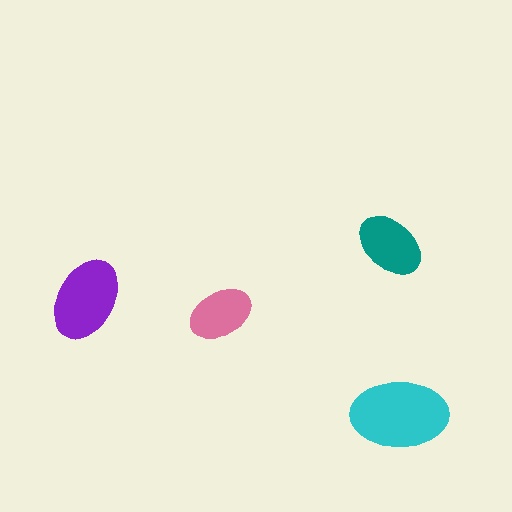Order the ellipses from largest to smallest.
the cyan one, the purple one, the teal one, the pink one.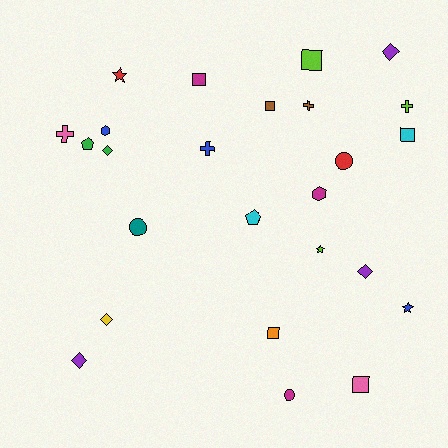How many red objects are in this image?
There are 2 red objects.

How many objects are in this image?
There are 25 objects.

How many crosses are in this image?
There are 4 crosses.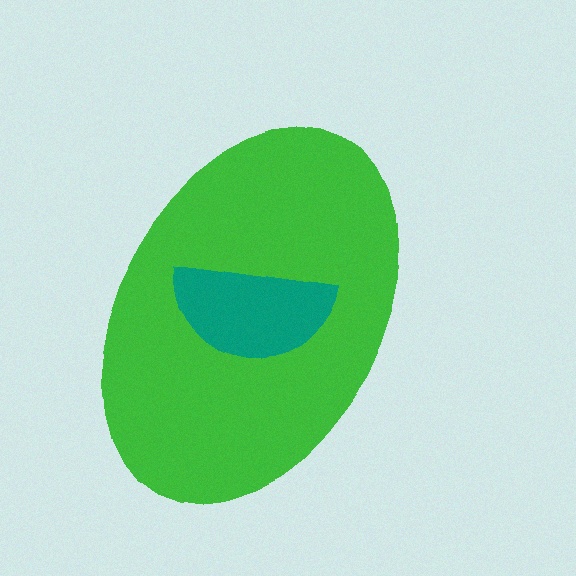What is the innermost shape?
The teal semicircle.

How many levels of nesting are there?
2.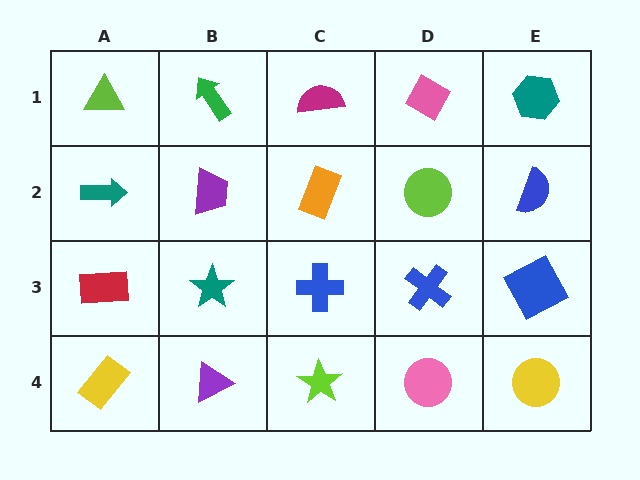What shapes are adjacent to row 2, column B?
A green arrow (row 1, column B), a teal star (row 3, column B), a teal arrow (row 2, column A), an orange rectangle (row 2, column C).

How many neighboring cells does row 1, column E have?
2.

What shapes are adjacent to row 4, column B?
A teal star (row 3, column B), a yellow rectangle (row 4, column A), a lime star (row 4, column C).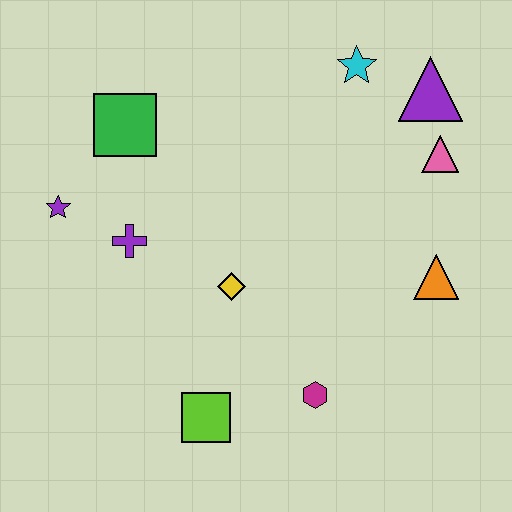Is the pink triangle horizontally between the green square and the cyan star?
No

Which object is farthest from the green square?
The orange triangle is farthest from the green square.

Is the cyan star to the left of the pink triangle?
Yes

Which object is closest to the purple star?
The purple cross is closest to the purple star.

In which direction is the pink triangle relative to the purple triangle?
The pink triangle is below the purple triangle.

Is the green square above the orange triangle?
Yes